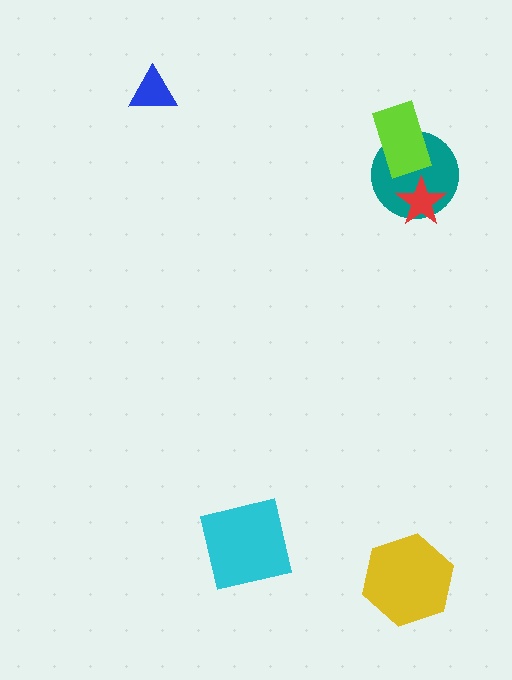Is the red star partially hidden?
No, no other shape covers it.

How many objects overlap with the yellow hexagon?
0 objects overlap with the yellow hexagon.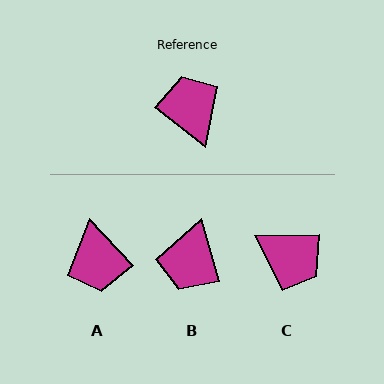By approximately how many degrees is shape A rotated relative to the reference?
Approximately 170 degrees counter-clockwise.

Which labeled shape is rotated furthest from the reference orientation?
A, about 170 degrees away.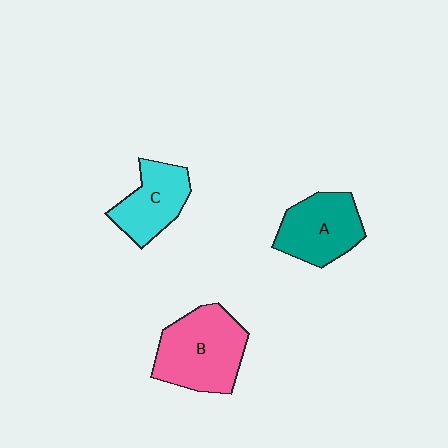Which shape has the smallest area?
Shape C (cyan).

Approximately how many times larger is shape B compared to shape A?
Approximately 1.3 times.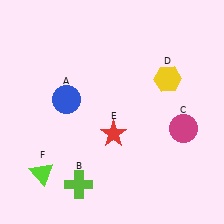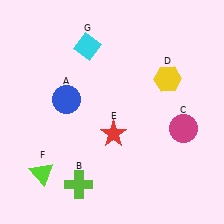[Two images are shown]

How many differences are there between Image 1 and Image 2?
There is 1 difference between the two images.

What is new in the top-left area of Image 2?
A cyan diamond (G) was added in the top-left area of Image 2.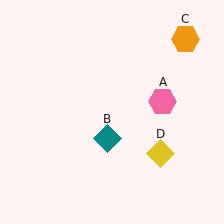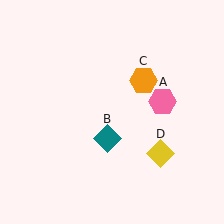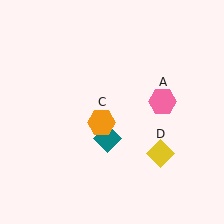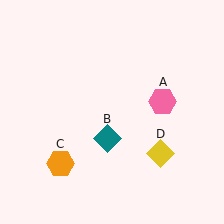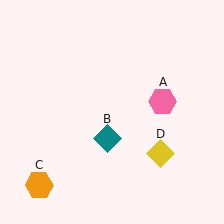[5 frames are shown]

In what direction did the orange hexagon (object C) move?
The orange hexagon (object C) moved down and to the left.